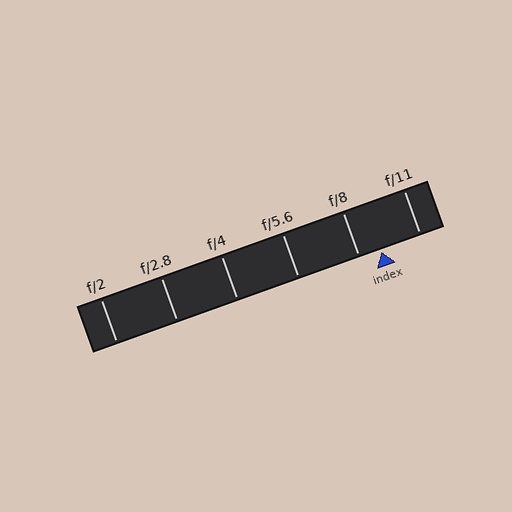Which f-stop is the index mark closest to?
The index mark is closest to f/8.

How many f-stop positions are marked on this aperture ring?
There are 6 f-stop positions marked.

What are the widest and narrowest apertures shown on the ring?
The widest aperture shown is f/2 and the narrowest is f/11.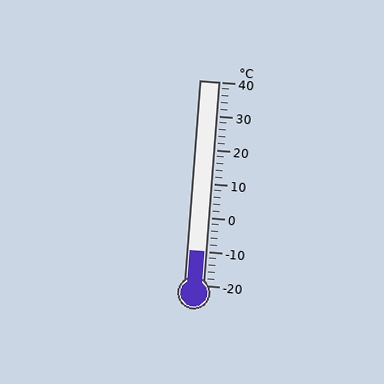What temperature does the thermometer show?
The thermometer shows approximately -10°C.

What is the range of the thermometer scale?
The thermometer scale ranges from -20°C to 40°C.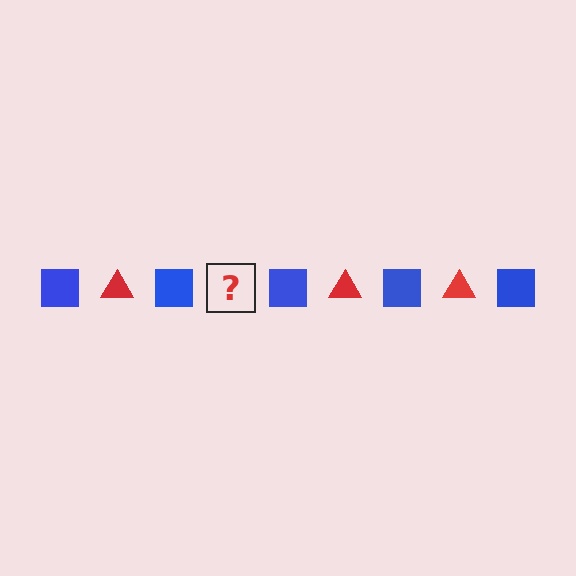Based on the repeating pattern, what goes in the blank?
The blank should be a red triangle.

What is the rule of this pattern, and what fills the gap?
The rule is that the pattern alternates between blue square and red triangle. The gap should be filled with a red triangle.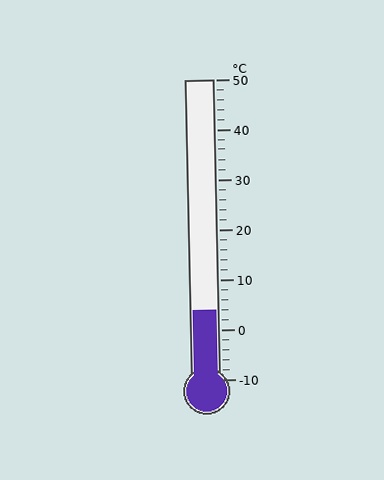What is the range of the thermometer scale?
The thermometer scale ranges from -10°C to 50°C.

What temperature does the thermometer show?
The thermometer shows approximately 4°C.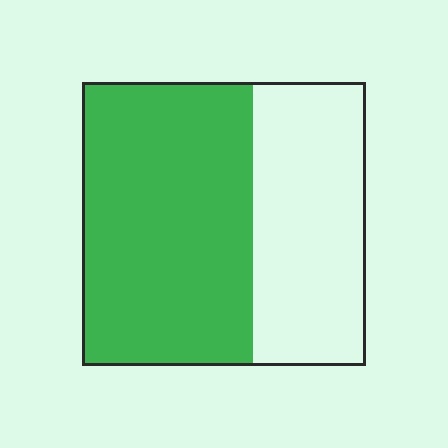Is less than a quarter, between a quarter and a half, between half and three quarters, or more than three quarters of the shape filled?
Between half and three quarters.